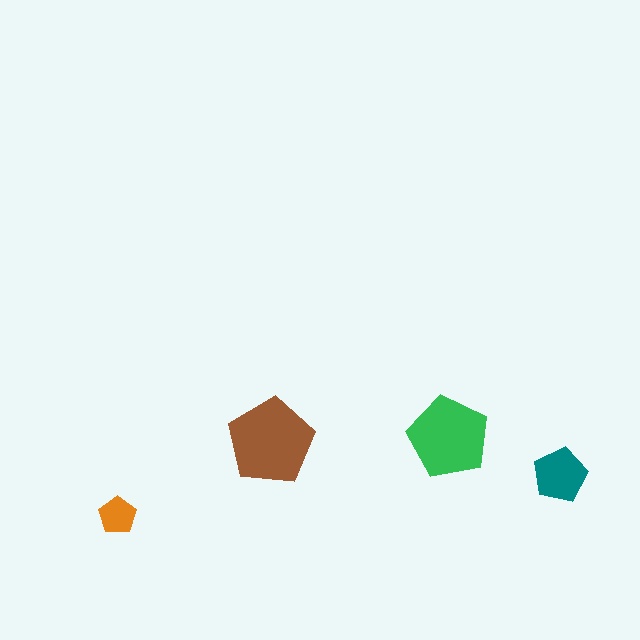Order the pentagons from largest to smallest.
the brown one, the green one, the teal one, the orange one.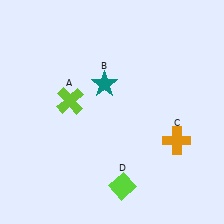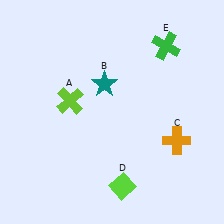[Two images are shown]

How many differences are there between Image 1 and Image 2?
There is 1 difference between the two images.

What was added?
A green cross (E) was added in Image 2.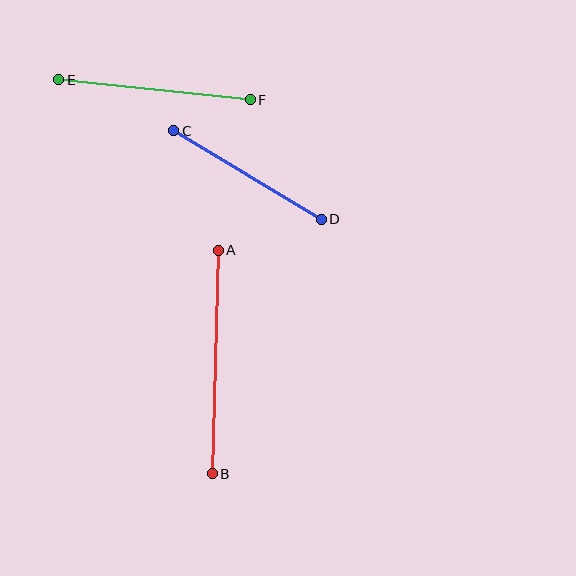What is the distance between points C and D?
The distance is approximately 172 pixels.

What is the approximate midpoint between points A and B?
The midpoint is at approximately (215, 362) pixels.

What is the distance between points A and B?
The distance is approximately 224 pixels.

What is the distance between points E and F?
The distance is approximately 193 pixels.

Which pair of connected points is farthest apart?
Points A and B are farthest apart.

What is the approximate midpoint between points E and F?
The midpoint is at approximately (154, 90) pixels.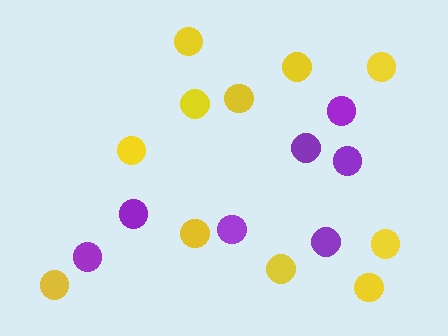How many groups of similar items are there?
There are 2 groups: one group of purple circles (7) and one group of yellow circles (11).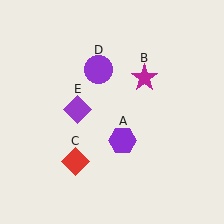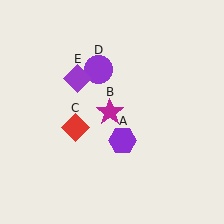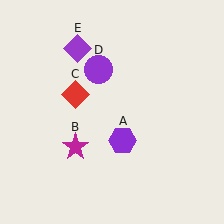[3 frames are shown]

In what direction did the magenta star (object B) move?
The magenta star (object B) moved down and to the left.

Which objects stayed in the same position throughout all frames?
Purple hexagon (object A) and purple circle (object D) remained stationary.